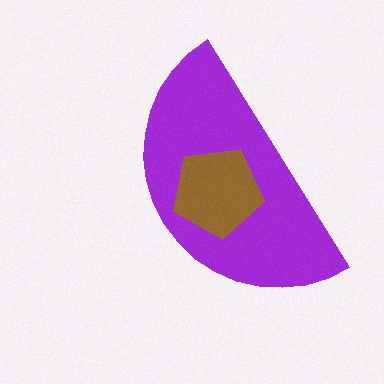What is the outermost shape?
The purple semicircle.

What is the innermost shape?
The brown pentagon.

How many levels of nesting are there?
2.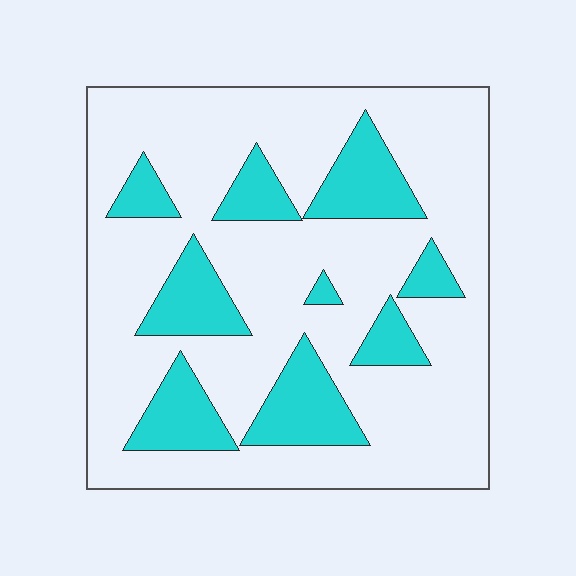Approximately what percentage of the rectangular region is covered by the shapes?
Approximately 25%.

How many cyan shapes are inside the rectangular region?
9.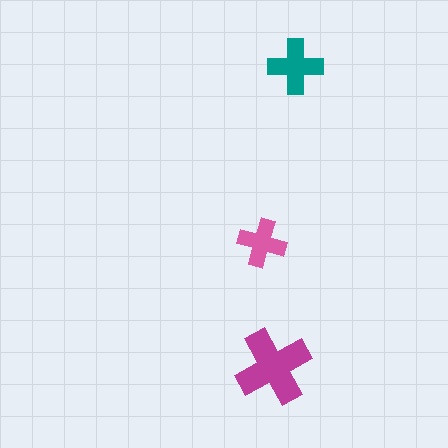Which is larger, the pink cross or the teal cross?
The teal one.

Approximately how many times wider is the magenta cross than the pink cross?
About 1.5 times wider.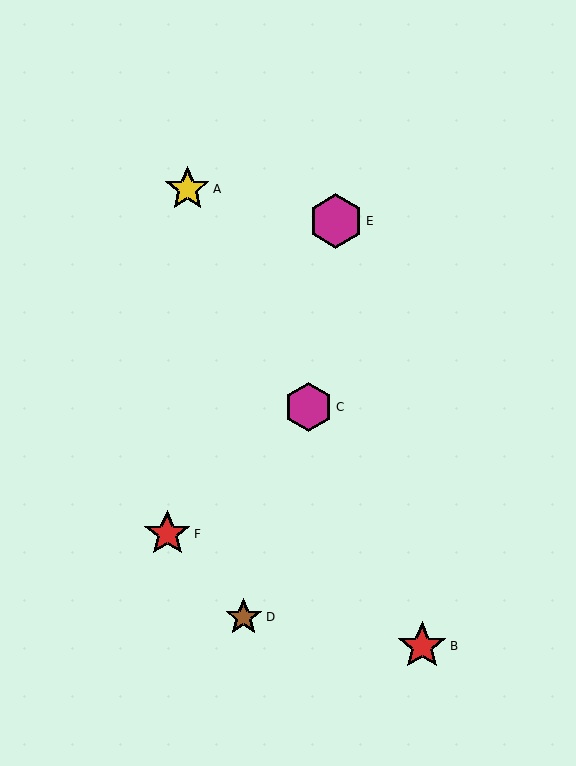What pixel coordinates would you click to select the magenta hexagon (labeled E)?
Click at (336, 221) to select the magenta hexagon E.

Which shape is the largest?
The magenta hexagon (labeled E) is the largest.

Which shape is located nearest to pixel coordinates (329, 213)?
The magenta hexagon (labeled E) at (336, 221) is nearest to that location.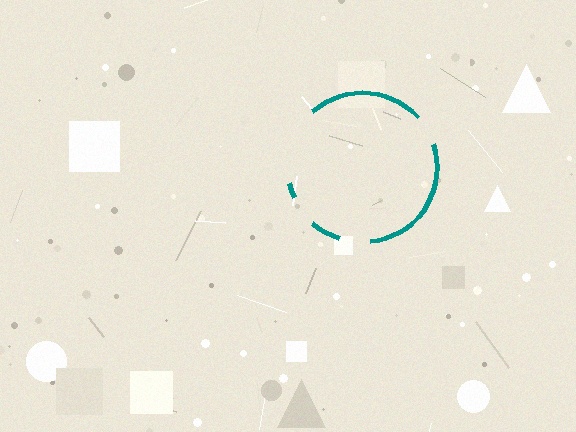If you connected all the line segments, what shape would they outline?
They would outline a circle.